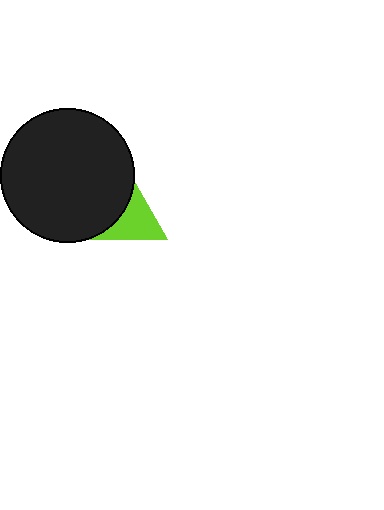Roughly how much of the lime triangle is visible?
A small part of it is visible (roughly 43%).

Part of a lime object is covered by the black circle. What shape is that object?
It is a triangle.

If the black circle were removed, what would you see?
You would see the complete lime triangle.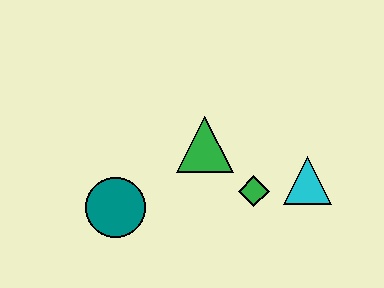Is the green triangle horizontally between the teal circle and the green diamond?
Yes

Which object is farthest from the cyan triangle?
The teal circle is farthest from the cyan triangle.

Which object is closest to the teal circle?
The green triangle is closest to the teal circle.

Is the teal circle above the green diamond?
No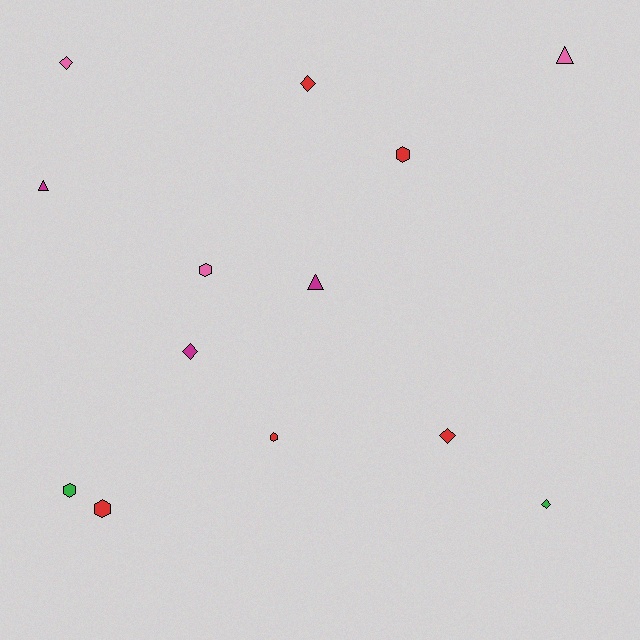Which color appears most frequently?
Red, with 5 objects.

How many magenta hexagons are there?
There are no magenta hexagons.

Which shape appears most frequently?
Hexagon, with 5 objects.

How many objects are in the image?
There are 13 objects.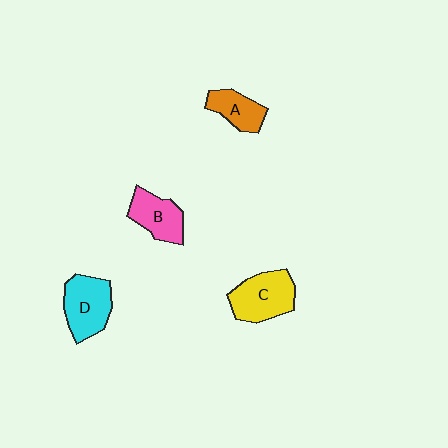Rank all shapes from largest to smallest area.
From largest to smallest: C (yellow), D (cyan), B (pink), A (orange).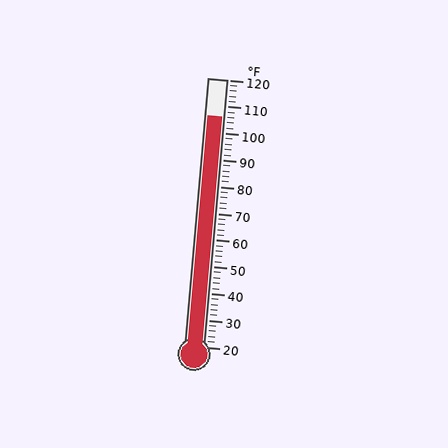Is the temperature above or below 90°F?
The temperature is above 90°F.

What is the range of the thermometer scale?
The thermometer scale ranges from 20°F to 120°F.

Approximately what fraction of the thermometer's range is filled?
The thermometer is filled to approximately 85% of its range.